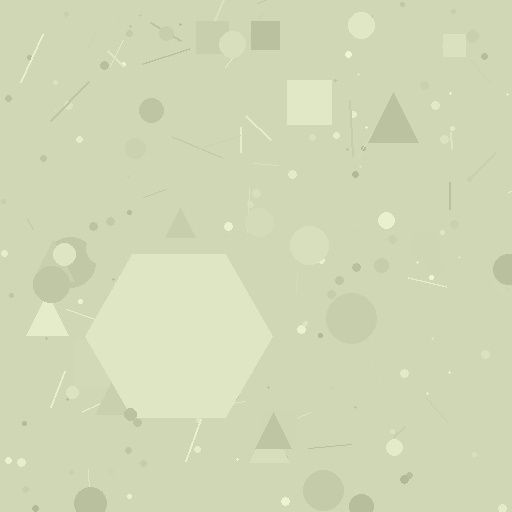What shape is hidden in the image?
A hexagon is hidden in the image.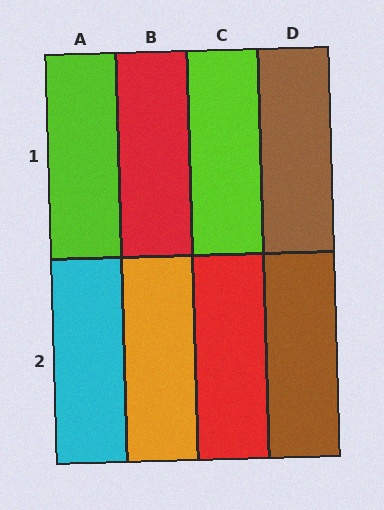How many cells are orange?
1 cell is orange.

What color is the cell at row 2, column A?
Cyan.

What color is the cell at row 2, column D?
Brown.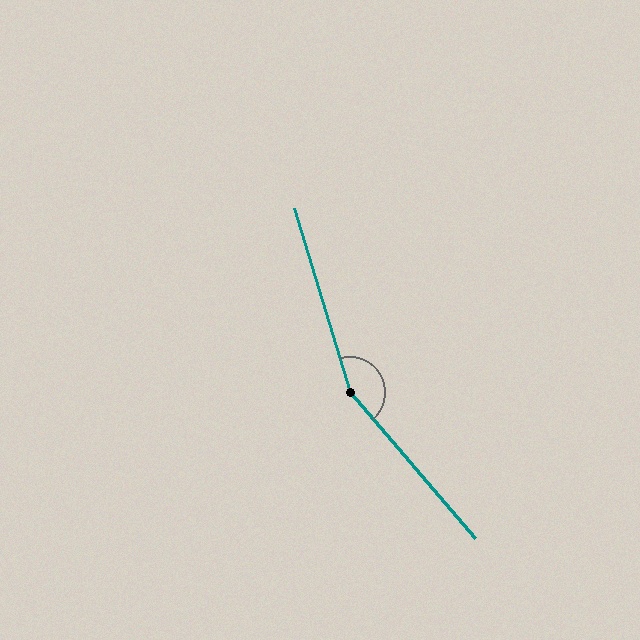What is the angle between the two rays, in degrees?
Approximately 156 degrees.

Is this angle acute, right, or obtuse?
It is obtuse.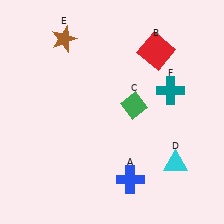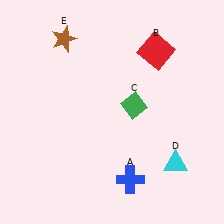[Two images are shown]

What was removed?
The teal cross (F) was removed in Image 2.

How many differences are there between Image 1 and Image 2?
There is 1 difference between the two images.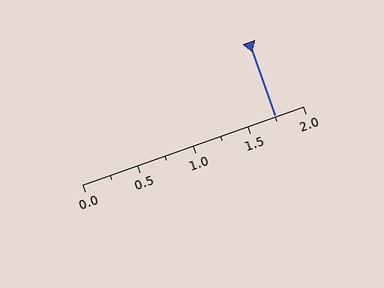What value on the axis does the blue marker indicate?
The marker indicates approximately 1.75.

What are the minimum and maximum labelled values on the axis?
The axis runs from 0.0 to 2.0.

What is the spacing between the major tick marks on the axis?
The major ticks are spaced 0.5 apart.